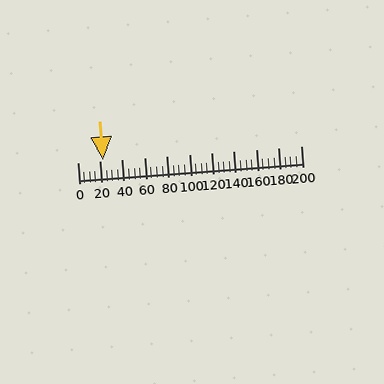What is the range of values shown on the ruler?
The ruler shows values from 0 to 200.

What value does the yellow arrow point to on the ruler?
The yellow arrow points to approximately 23.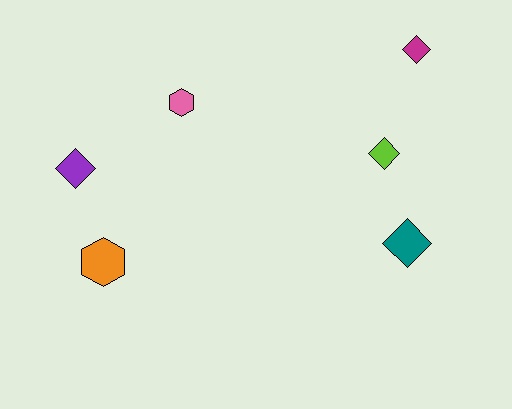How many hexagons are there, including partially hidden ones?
There are 2 hexagons.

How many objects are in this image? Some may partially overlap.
There are 6 objects.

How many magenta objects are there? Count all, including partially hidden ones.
There is 1 magenta object.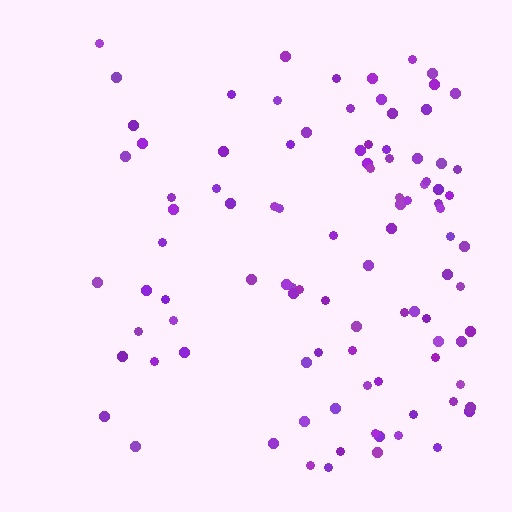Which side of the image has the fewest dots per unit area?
The left.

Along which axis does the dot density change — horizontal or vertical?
Horizontal.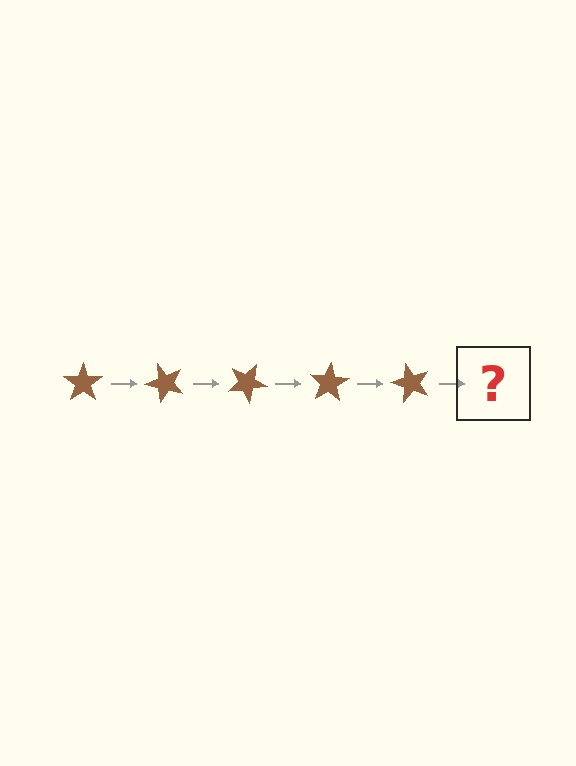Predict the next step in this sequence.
The next step is a brown star rotated 250 degrees.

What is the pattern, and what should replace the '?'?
The pattern is that the star rotates 50 degrees each step. The '?' should be a brown star rotated 250 degrees.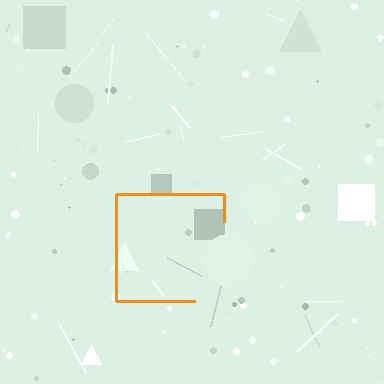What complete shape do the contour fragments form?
The contour fragments form a square.